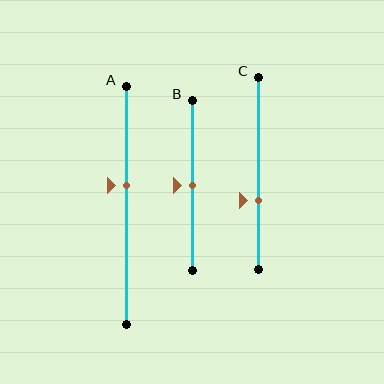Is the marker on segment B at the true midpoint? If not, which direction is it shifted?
Yes, the marker on segment B is at the true midpoint.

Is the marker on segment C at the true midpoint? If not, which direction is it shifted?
No, the marker on segment C is shifted downward by about 14% of the segment length.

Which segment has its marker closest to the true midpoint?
Segment B has its marker closest to the true midpoint.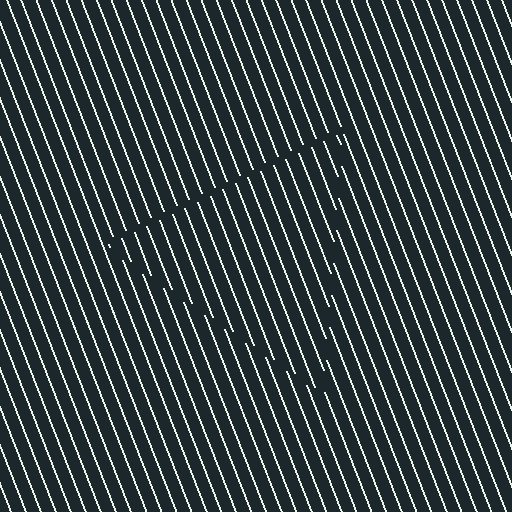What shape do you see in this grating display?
An illusory triangle. The interior of the shape contains the same grating, shifted by half a period — the contour is defined by the phase discontinuity where line-ends from the inner and outer gratings abut.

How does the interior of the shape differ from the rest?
The interior of the shape contains the same grating, shifted by half a period — the contour is defined by the phase discontinuity where line-ends from the inner and outer gratings abut.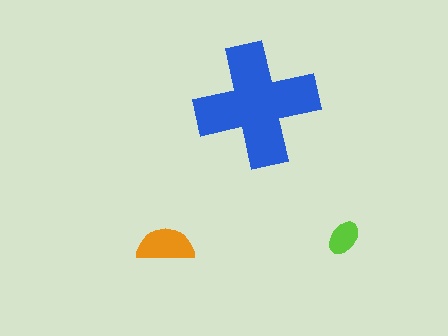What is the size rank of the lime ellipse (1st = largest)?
3rd.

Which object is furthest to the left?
The orange semicircle is leftmost.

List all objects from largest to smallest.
The blue cross, the orange semicircle, the lime ellipse.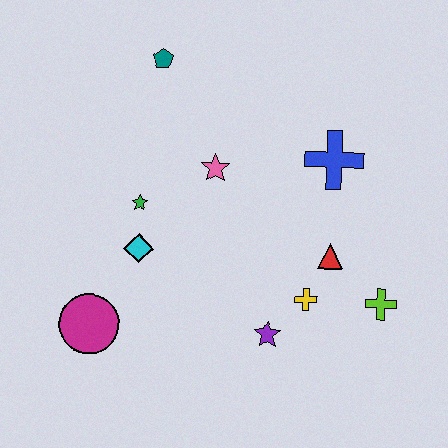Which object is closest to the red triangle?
The yellow cross is closest to the red triangle.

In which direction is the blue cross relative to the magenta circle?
The blue cross is to the right of the magenta circle.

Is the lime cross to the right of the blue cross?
Yes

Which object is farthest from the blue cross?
The magenta circle is farthest from the blue cross.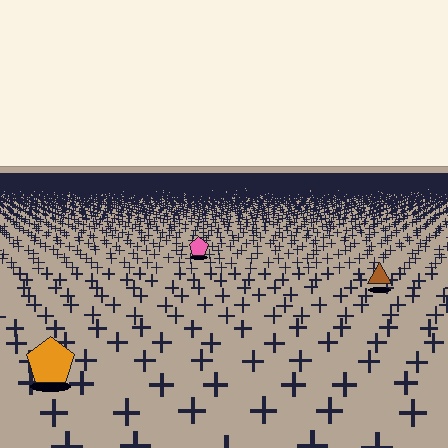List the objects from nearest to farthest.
From nearest to farthest: the orange pentagon, the brown triangle, the pink pentagon.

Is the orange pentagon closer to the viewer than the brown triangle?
Yes. The orange pentagon is closer — you can tell from the texture gradient: the ground texture is coarser near it.